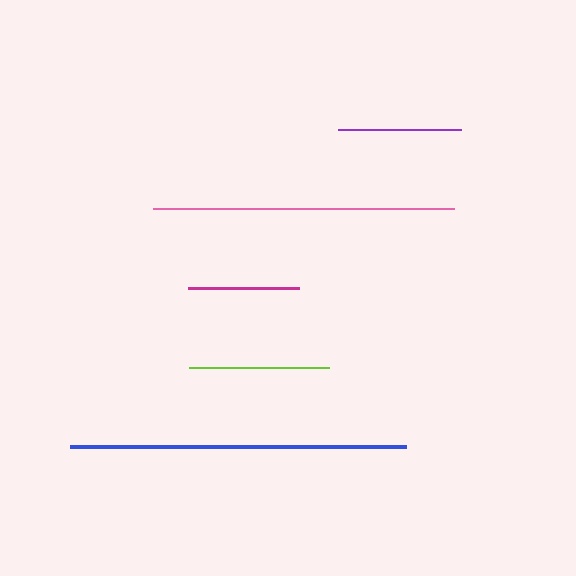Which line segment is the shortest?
The magenta line is the shortest at approximately 111 pixels.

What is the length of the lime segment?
The lime segment is approximately 139 pixels long.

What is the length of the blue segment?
The blue segment is approximately 336 pixels long.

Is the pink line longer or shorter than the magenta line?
The pink line is longer than the magenta line.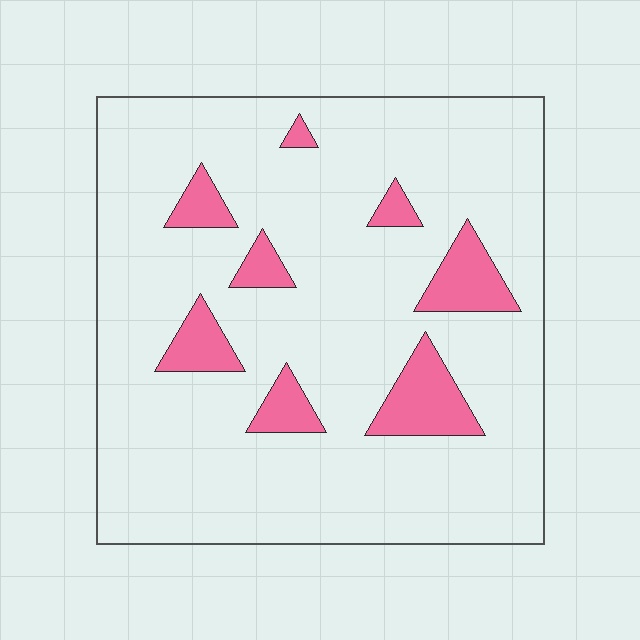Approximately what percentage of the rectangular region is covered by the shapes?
Approximately 10%.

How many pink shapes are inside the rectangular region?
8.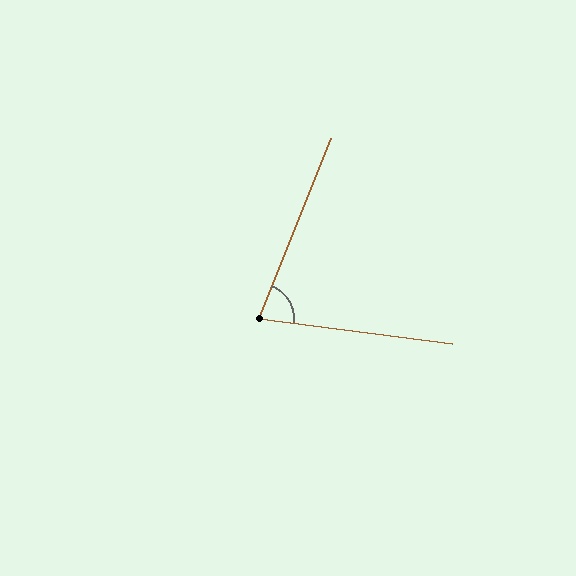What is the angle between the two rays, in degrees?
Approximately 76 degrees.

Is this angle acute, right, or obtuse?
It is acute.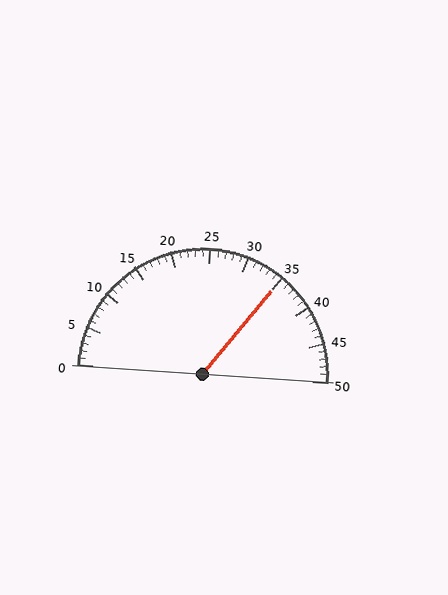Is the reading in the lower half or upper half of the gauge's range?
The reading is in the upper half of the range (0 to 50).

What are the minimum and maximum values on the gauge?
The gauge ranges from 0 to 50.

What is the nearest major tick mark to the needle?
The nearest major tick mark is 35.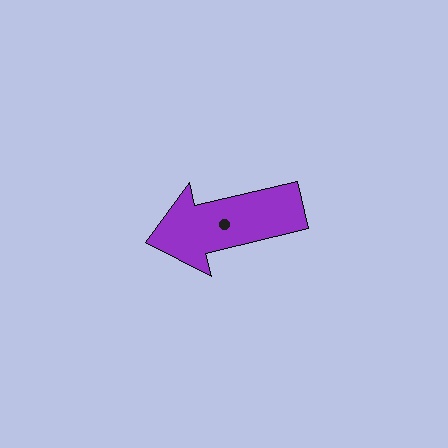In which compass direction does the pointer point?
West.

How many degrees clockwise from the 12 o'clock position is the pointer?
Approximately 257 degrees.